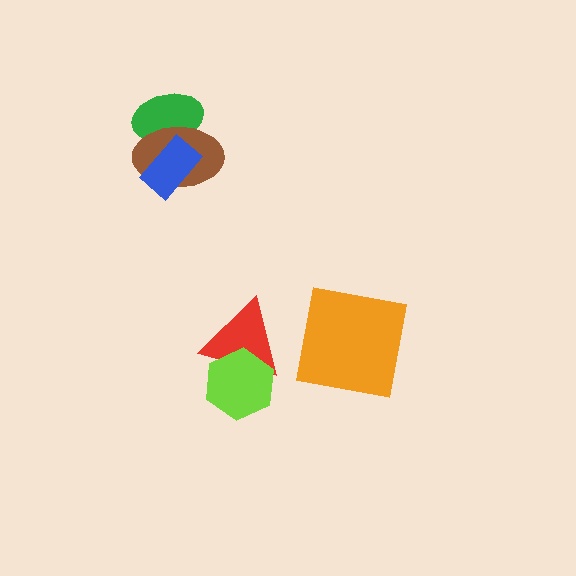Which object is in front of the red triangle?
The lime hexagon is in front of the red triangle.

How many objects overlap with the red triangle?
1 object overlaps with the red triangle.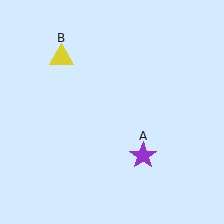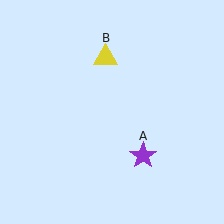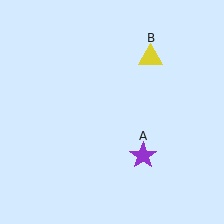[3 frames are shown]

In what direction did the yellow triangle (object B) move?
The yellow triangle (object B) moved right.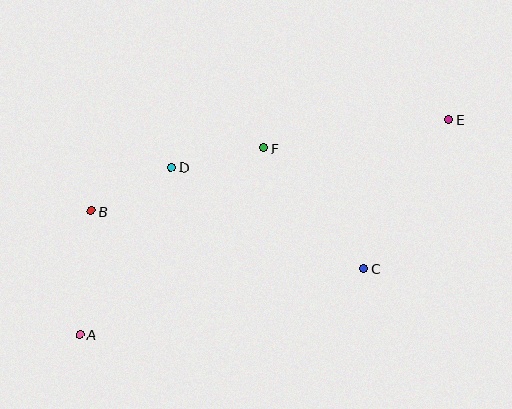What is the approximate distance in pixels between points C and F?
The distance between C and F is approximately 157 pixels.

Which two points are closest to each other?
Points B and D are closest to each other.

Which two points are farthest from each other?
Points A and E are farthest from each other.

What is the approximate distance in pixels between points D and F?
The distance between D and F is approximately 94 pixels.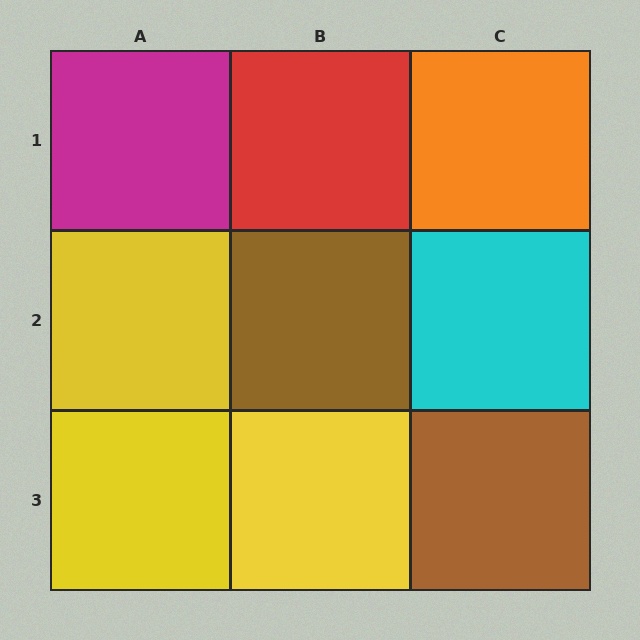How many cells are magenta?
1 cell is magenta.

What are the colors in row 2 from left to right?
Yellow, brown, cyan.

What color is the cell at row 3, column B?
Yellow.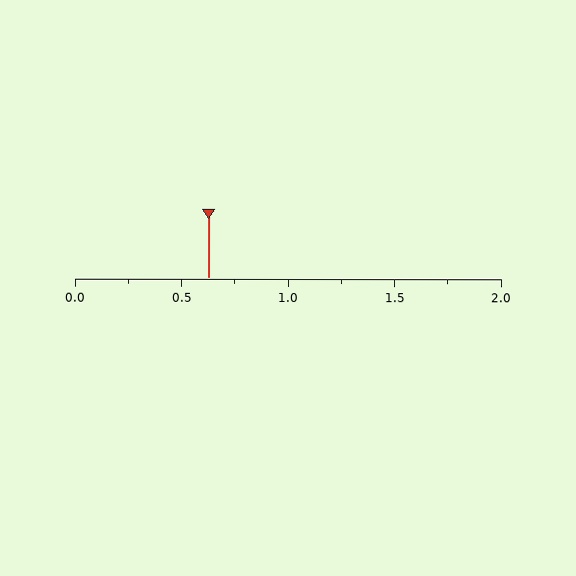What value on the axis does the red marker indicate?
The marker indicates approximately 0.62.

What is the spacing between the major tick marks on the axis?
The major ticks are spaced 0.5 apart.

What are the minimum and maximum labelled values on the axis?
The axis runs from 0.0 to 2.0.